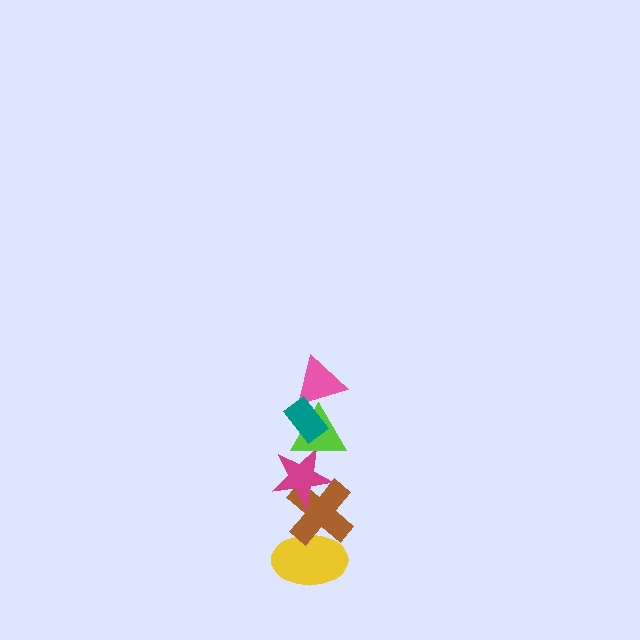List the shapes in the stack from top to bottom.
From top to bottom: the teal rectangle, the pink triangle, the lime triangle, the magenta star, the brown cross, the yellow ellipse.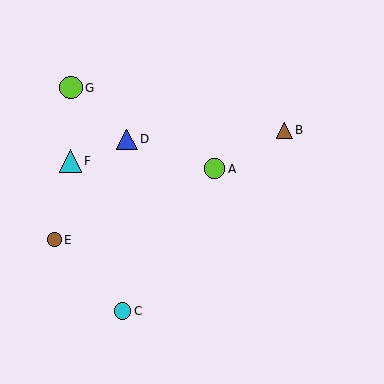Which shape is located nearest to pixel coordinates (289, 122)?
The brown triangle (labeled B) at (284, 130) is nearest to that location.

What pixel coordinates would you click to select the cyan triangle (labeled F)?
Click at (70, 161) to select the cyan triangle F.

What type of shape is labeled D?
Shape D is a blue triangle.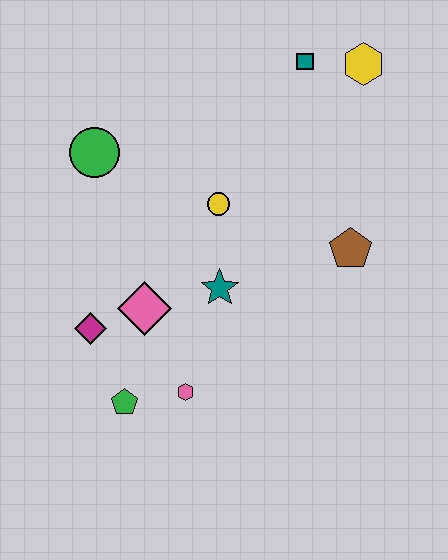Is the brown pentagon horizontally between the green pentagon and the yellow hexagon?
Yes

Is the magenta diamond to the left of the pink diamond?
Yes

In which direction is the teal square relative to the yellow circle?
The teal square is above the yellow circle.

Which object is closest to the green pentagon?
The pink hexagon is closest to the green pentagon.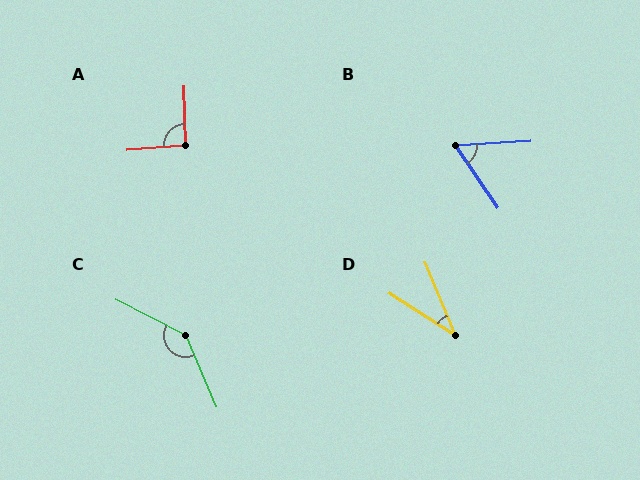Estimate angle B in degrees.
Approximately 59 degrees.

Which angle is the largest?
C, at approximately 140 degrees.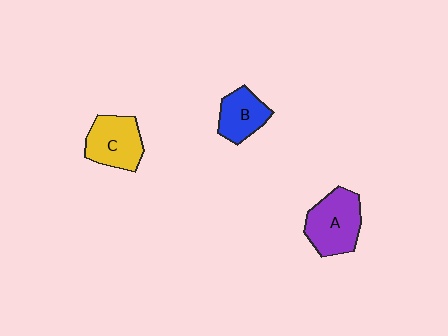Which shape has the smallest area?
Shape B (blue).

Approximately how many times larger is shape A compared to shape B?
Approximately 1.4 times.